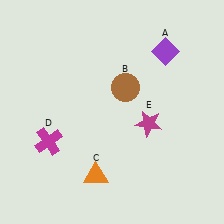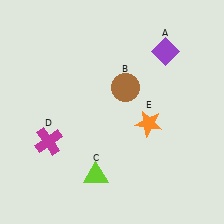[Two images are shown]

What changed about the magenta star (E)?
In Image 1, E is magenta. In Image 2, it changed to orange.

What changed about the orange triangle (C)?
In Image 1, C is orange. In Image 2, it changed to lime.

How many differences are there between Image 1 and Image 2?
There are 2 differences between the two images.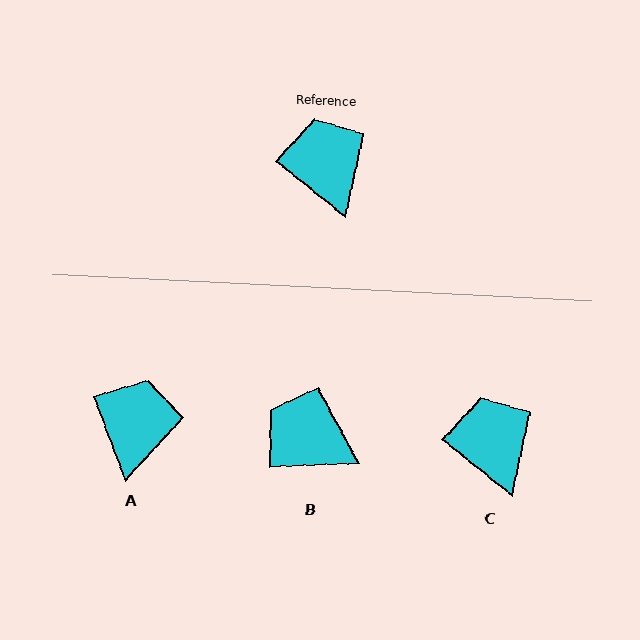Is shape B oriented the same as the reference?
No, it is off by about 41 degrees.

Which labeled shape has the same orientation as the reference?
C.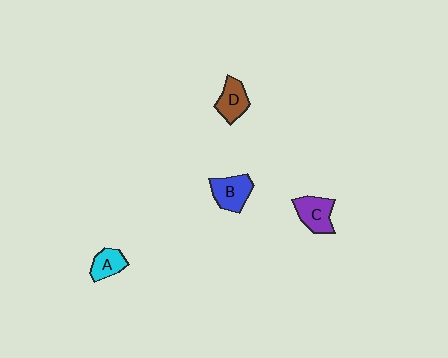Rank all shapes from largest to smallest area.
From largest to smallest: B (blue), C (purple), D (brown), A (cyan).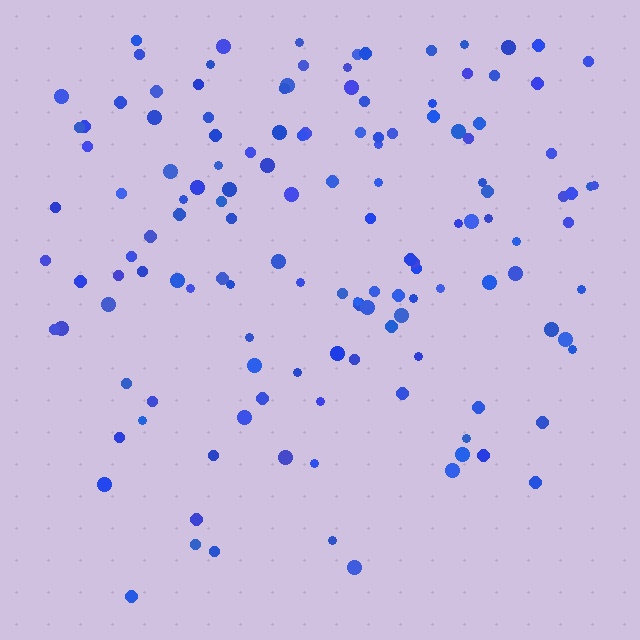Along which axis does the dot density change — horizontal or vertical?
Vertical.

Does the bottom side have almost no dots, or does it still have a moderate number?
Still a moderate number, just noticeably fewer than the top.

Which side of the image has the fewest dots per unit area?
The bottom.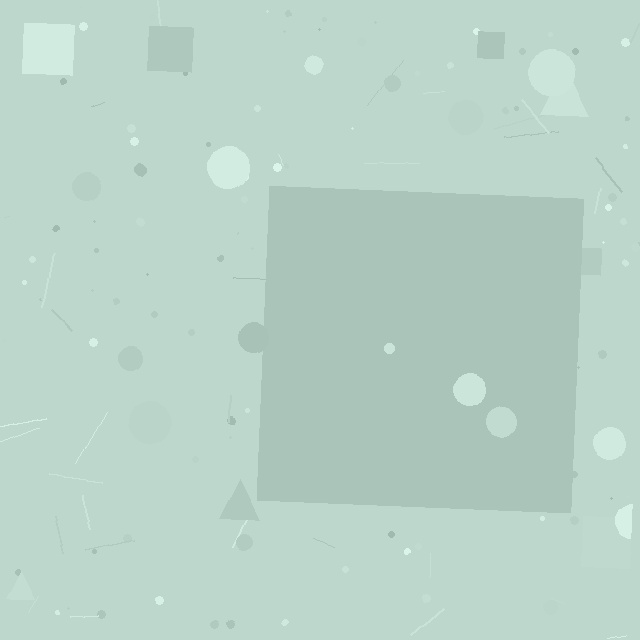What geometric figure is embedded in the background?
A square is embedded in the background.